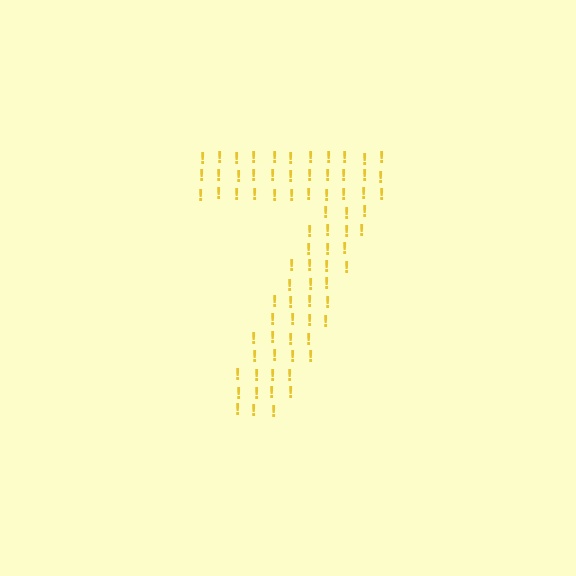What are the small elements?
The small elements are exclamation marks.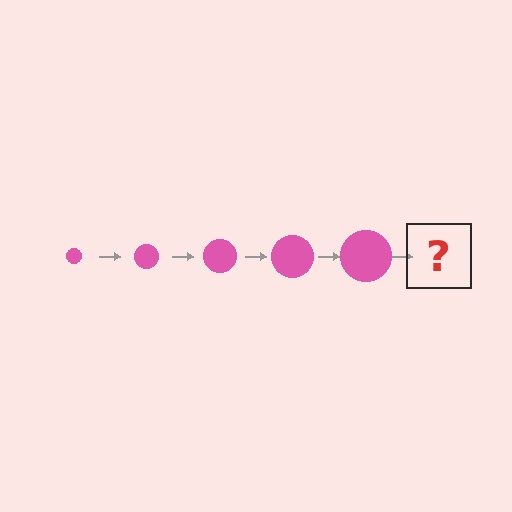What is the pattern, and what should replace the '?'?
The pattern is that the circle gets progressively larger each step. The '?' should be a pink circle, larger than the previous one.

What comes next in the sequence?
The next element should be a pink circle, larger than the previous one.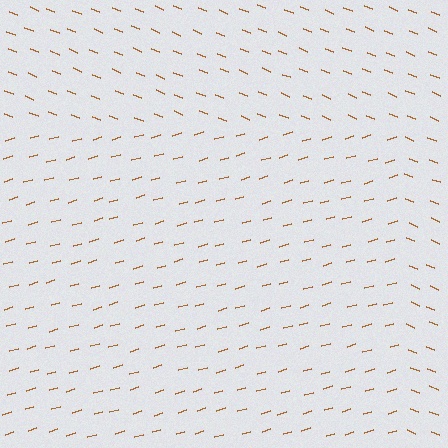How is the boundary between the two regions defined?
The boundary is defined purely by a change in line orientation (approximately 38 degrees difference). All lines are the same color and thickness.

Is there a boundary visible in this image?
Yes, there is a texture boundary formed by a change in line orientation.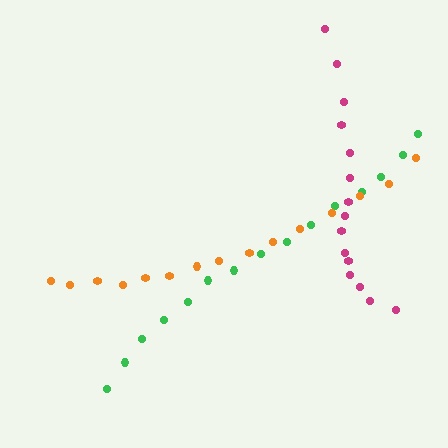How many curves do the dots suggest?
There are 3 distinct paths.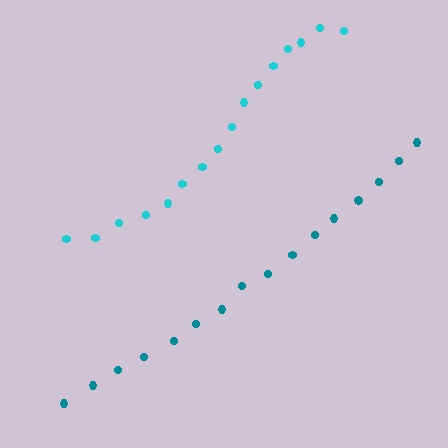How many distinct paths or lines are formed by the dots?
There are 2 distinct paths.